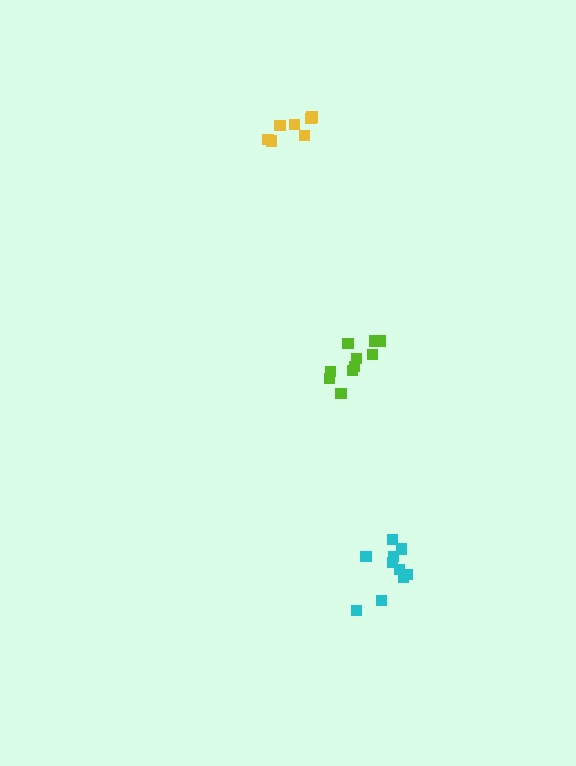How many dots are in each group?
Group 1: 10 dots, Group 2: 11 dots, Group 3: 7 dots (28 total).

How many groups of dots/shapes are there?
There are 3 groups.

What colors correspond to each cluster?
The clusters are colored: lime, cyan, yellow.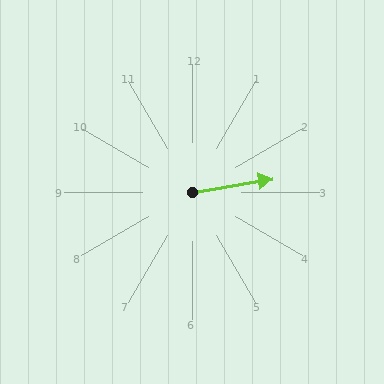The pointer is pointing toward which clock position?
Roughly 3 o'clock.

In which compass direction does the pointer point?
East.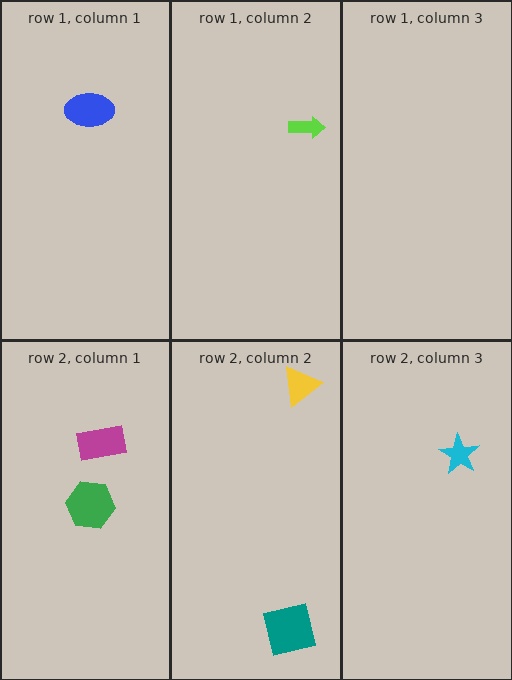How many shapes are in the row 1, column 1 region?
1.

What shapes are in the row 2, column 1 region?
The green hexagon, the magenta rectangle.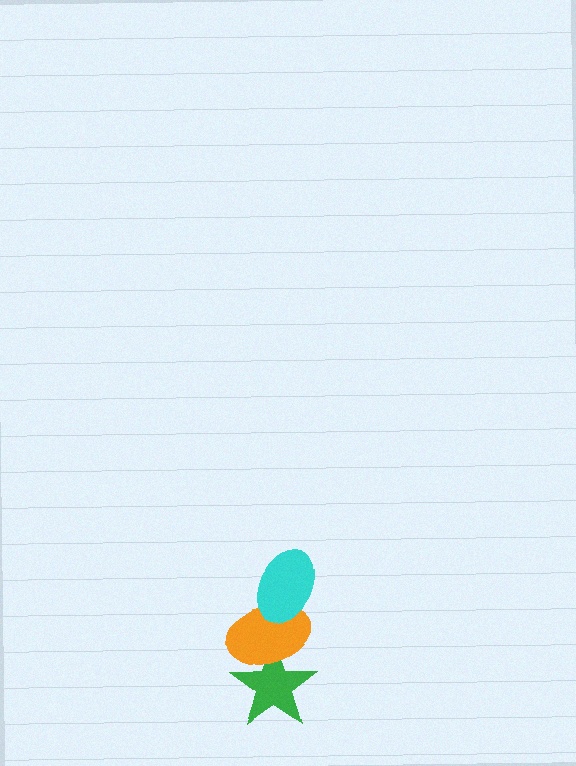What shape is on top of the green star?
The orange ellipse is on top of the green star.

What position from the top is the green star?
The green star is 3rd from the top.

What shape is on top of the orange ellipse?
The cyan ellipse is on top of the orange ellipse.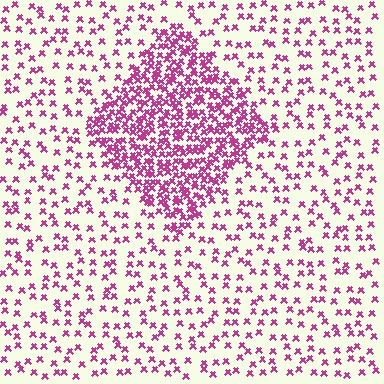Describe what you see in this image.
The image contains small magenta elements arranged at two different densities. A diamond-shaped region is visible where the elements are more densely packed than the surrounding area.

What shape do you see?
I see a diamond.